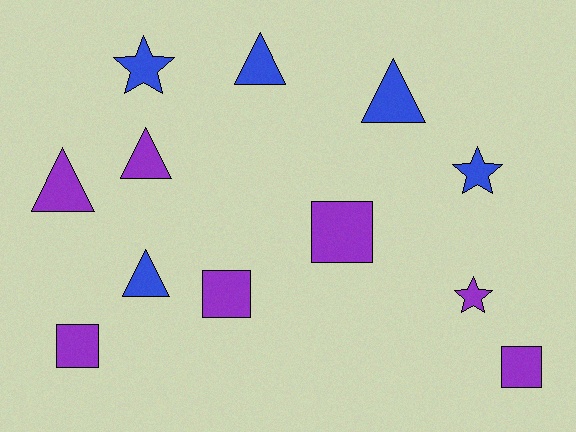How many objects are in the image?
There are 12 objects.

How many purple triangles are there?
There are 2 purple triangles.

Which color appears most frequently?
Purple, with 7 objects.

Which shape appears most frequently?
Triangle, with 5 objects.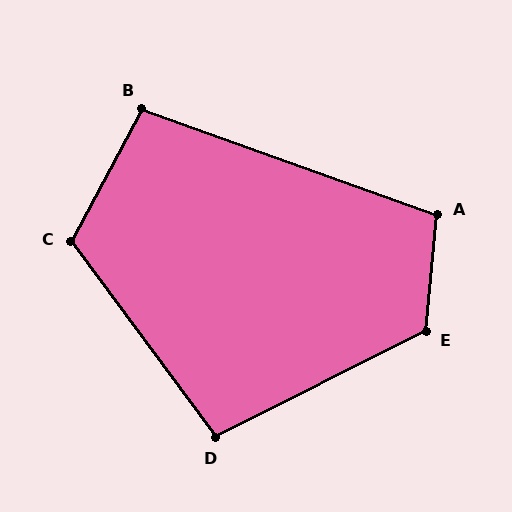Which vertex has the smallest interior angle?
B, at approximately 99 degrees.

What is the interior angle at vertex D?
Approximately 100 degrees (obtuse).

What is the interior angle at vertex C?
Approximately 115 degrees (obtuse).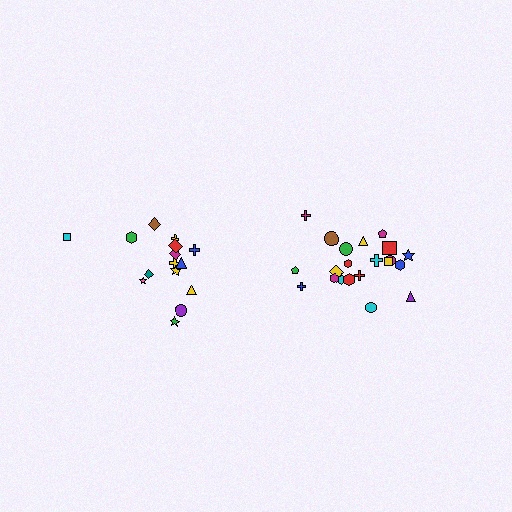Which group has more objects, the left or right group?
The right group.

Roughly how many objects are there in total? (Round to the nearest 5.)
Roughly 35 objects in total.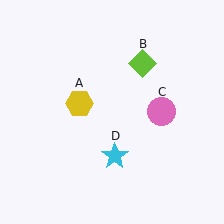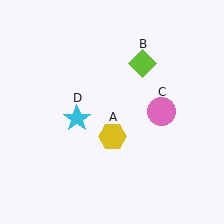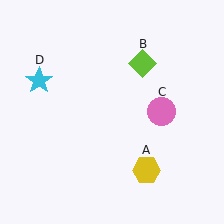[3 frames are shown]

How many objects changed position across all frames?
2 objects changed position: yellow hexagon (object A), cyan star (object D).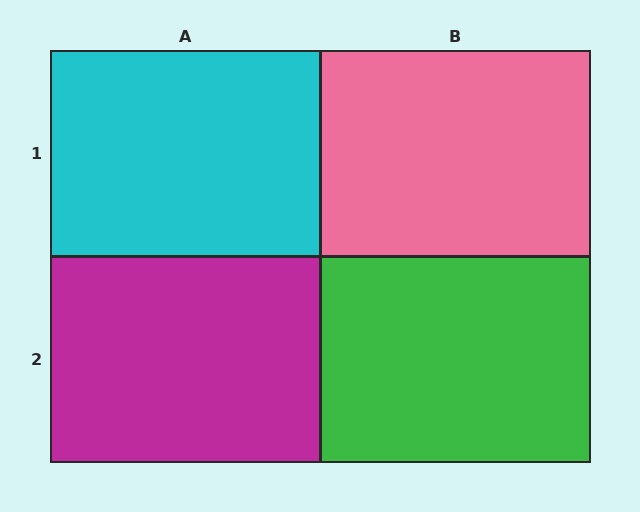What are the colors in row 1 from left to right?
Cyan, pink.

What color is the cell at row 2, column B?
Green.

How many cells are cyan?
1 cell is cyan.